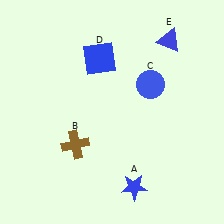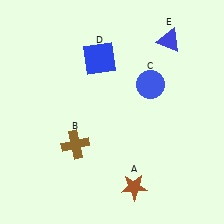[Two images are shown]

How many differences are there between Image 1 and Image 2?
There is 1 difference between the two images.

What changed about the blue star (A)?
In Image 1, A is blue. In Image 2, it changed to brown.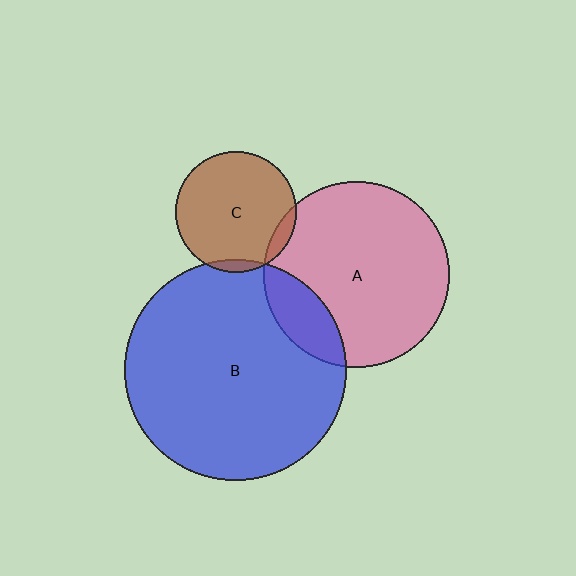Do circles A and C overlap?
Yes.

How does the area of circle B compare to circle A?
Approximately 1.4 times.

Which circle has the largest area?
Circle B (blue).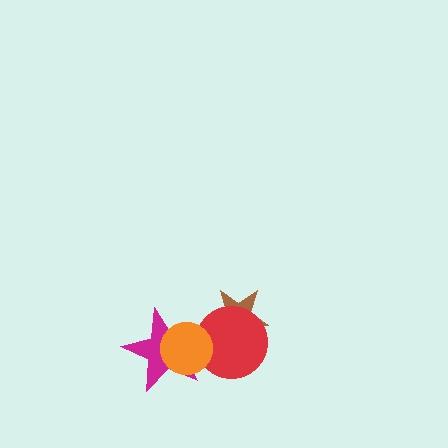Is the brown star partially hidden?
Yes, it is partially covered by another shape.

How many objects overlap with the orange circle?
2 objects overlap with the orange circle.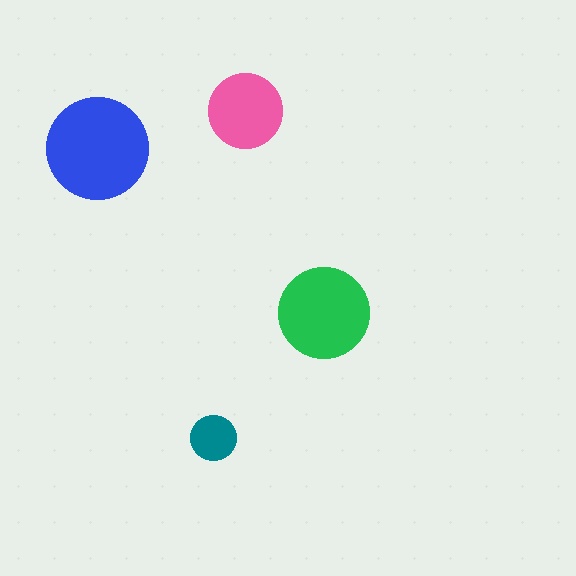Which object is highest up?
The pink circle is topmost.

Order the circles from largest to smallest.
the blue one, the green one, the pink one, the teal one.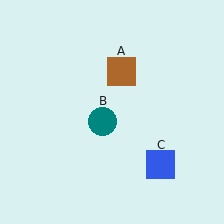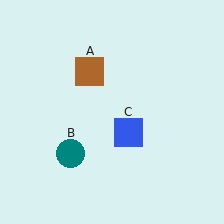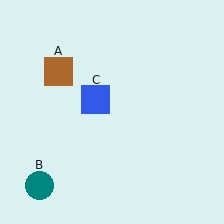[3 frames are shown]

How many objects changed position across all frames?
3 objects changed position: brown square (object A), teal circle (object B), blue square (object C).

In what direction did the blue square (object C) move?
The blue square (object C) moved up and to the left.